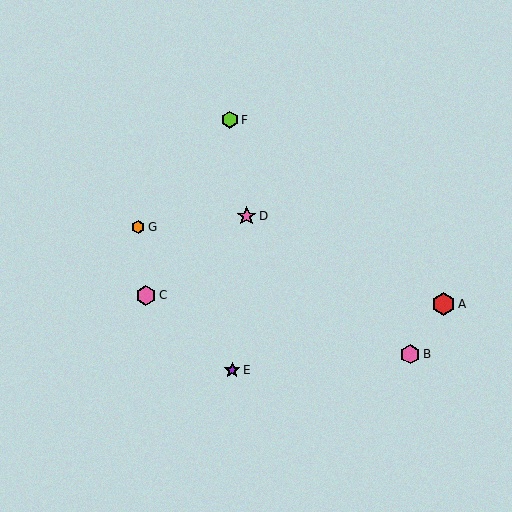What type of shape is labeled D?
Shape D is a pink star.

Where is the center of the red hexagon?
The center of the red hexagon is at (443, 304).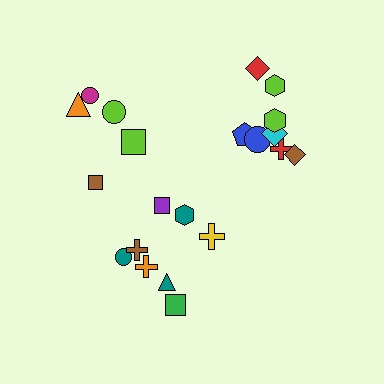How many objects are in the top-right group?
There are 8 objects.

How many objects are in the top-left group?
There are 5 objects.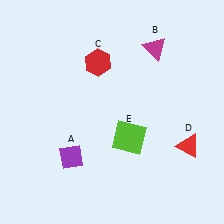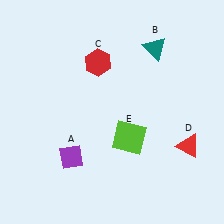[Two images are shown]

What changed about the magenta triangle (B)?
In Image 1, B is magenta. In Image 2, it changed to teal.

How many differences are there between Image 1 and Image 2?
There is 1 difference between the two images.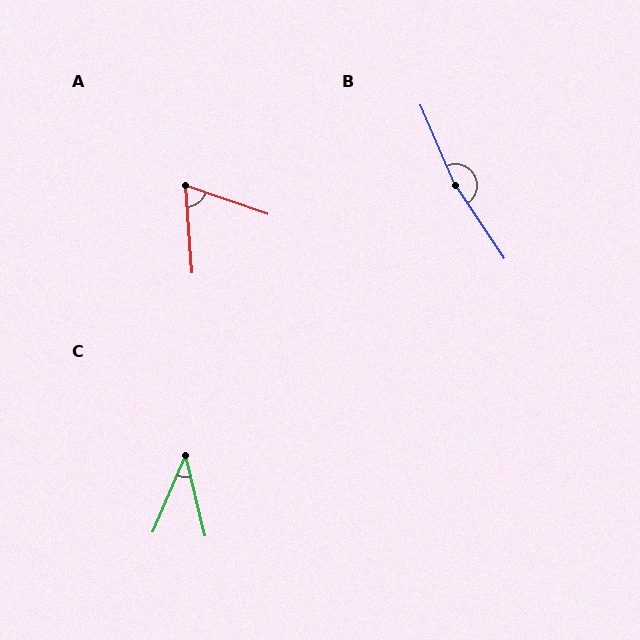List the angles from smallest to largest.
C (37°), A (67°), B (170°).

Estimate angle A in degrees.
Approximately 67 degrees.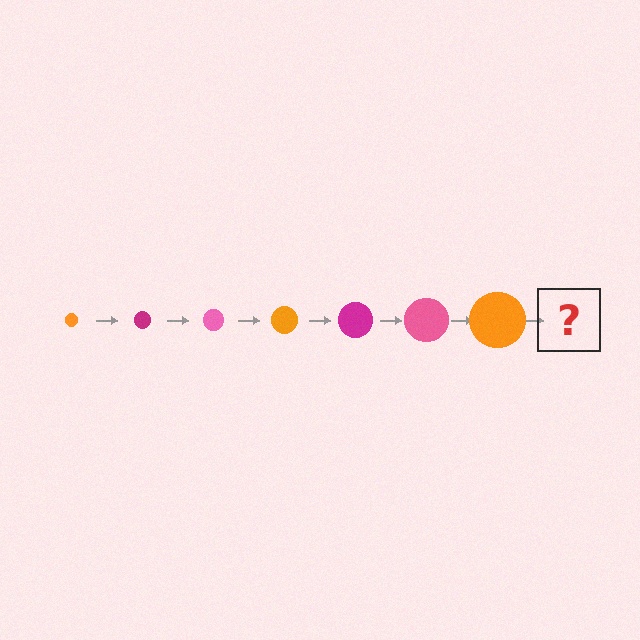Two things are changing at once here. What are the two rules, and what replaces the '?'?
The two rules are that the circle grows larger each step and the color cycles through orange, magenta, and pink. The '?' should be a magenta circle, larger than the previous one.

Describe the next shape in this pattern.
It should be a magenta circle, larger than the previous one.